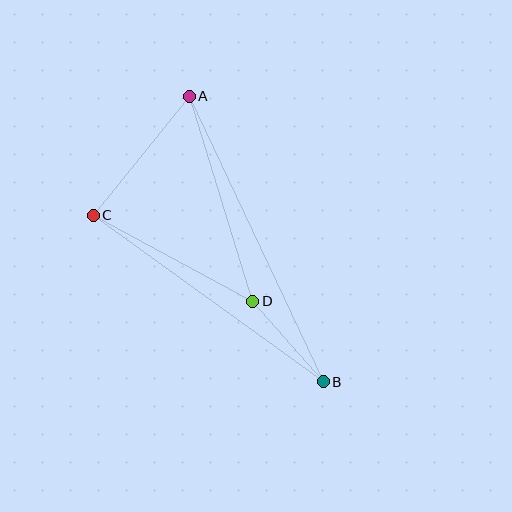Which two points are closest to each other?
Points B and D are closest to each other.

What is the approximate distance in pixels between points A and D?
The distance between A and D is approximately 215 pixels.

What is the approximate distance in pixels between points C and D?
The distance between C and D is approximately 181 pixels.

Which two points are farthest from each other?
Points A and B are farthest from each other.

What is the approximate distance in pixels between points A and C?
The distance between A and C is approximately 153 pixels.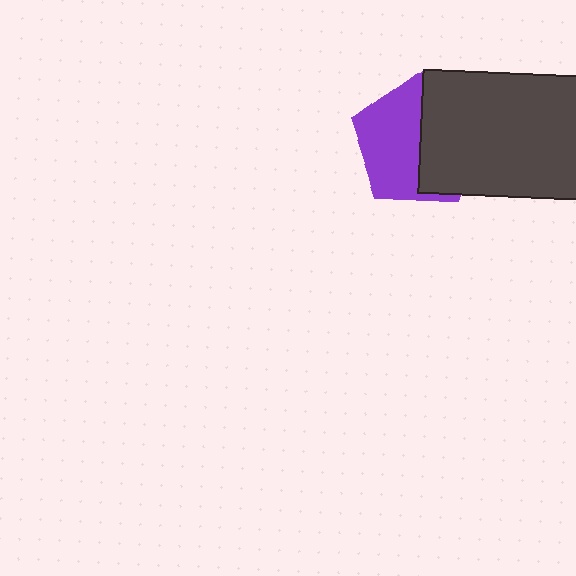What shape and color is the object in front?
The object in front is a dark gray rectangle.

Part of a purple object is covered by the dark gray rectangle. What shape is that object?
It is a pentagon.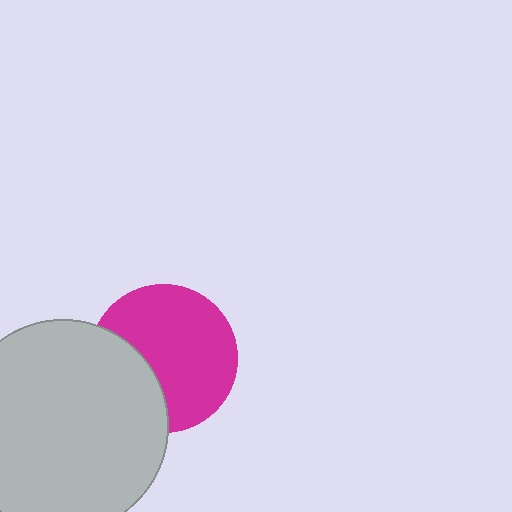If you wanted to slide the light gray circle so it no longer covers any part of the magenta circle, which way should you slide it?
Slide it left — that is the most direct way to separate the two shapes.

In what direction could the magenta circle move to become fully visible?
The magenta circle could move right. That would shift it out from behind the light gray circle entirely.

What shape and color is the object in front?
The object in front is a light gray circle.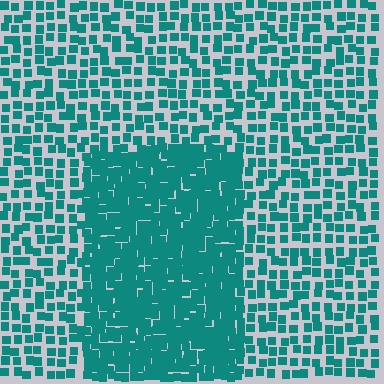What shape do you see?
I see a rectangle.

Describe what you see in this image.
The image contains small teal elements arranged at two different densities. A rectangle-shaped region is visible where the elements are more densely packed than the surrounding area.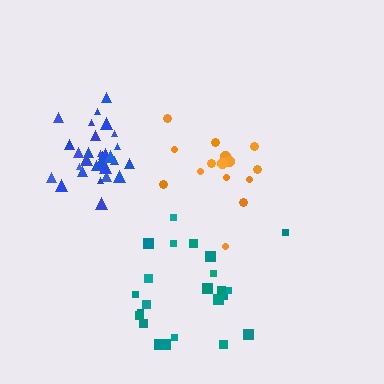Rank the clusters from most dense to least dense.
blue, orange, teal.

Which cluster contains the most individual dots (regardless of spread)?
Blue (33).